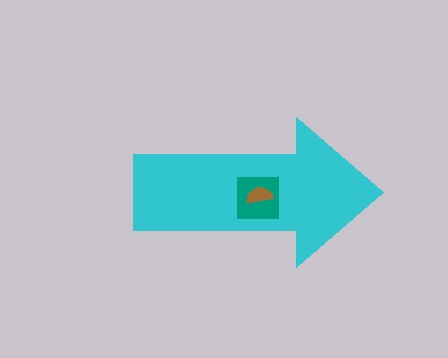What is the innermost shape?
The brown semicircle.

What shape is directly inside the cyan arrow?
The teal square.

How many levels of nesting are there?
3.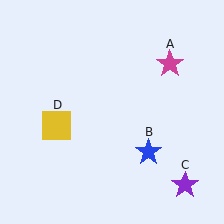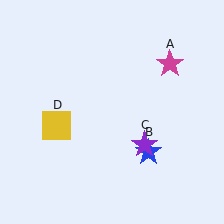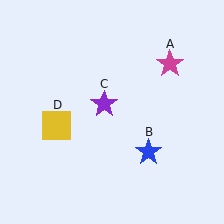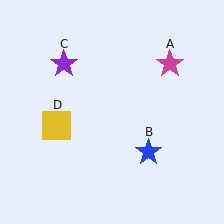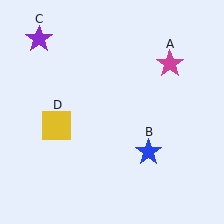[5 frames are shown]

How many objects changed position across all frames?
1 object changed position: purple star (object C).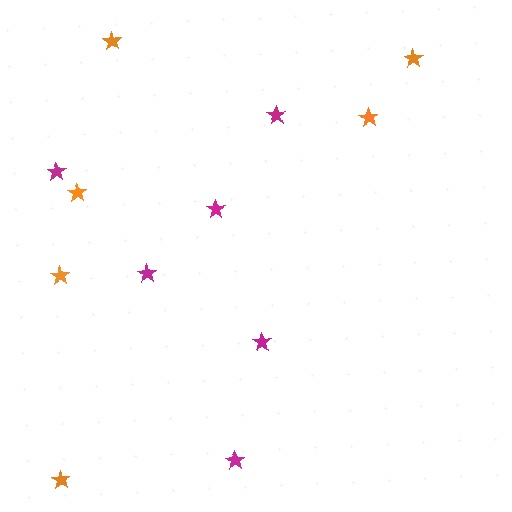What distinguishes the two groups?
There are 2 groups: one group of orange stars (6) and one group of magenta stars (6).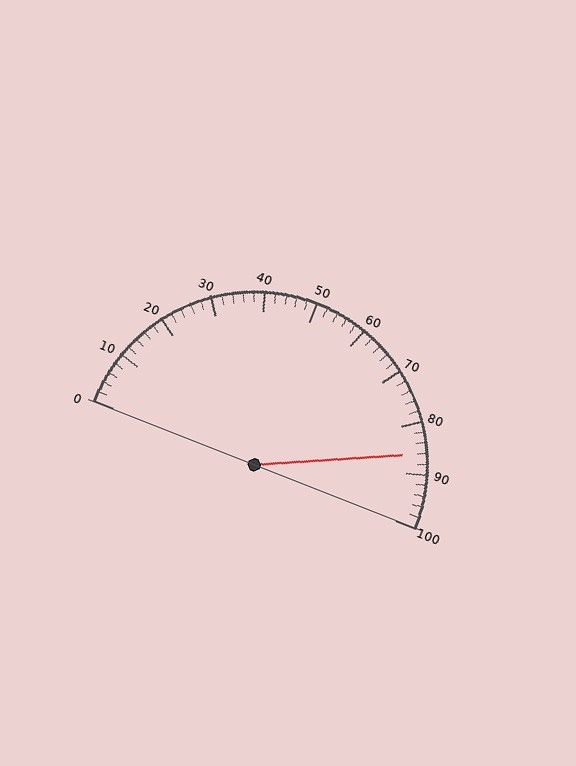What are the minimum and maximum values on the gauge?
The gauge ranges from 0 to 100.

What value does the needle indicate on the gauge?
The needle indicates approximately 86.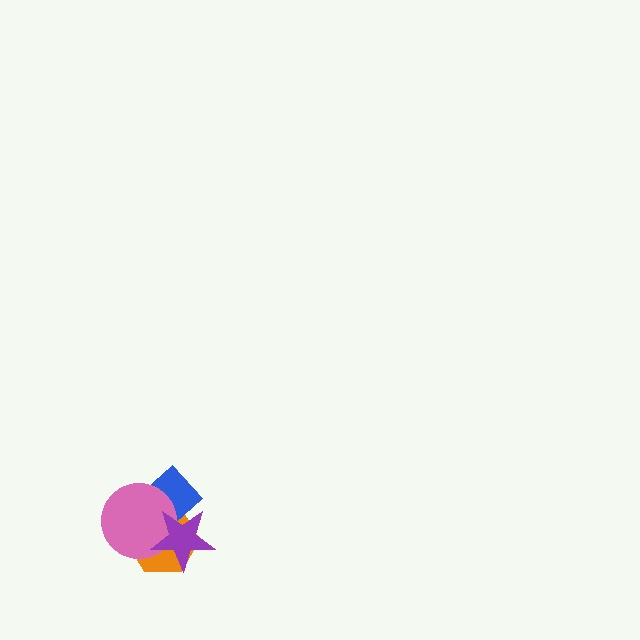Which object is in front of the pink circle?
The purple star is in front of the pink circle.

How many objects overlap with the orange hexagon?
3 objects overlap with the orange hexagon.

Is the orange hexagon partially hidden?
Yes, it is partially covered by another shape.